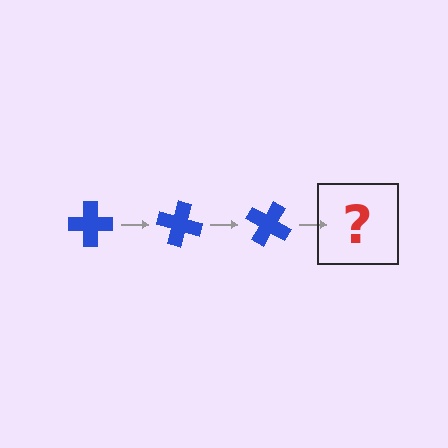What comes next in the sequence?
The next element should be a blue cross rotated 45 degrees.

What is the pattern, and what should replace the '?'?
The pattern is that the cross rotates 15 degrees each step. The '?' should be a blue cross rotated 45 degrees.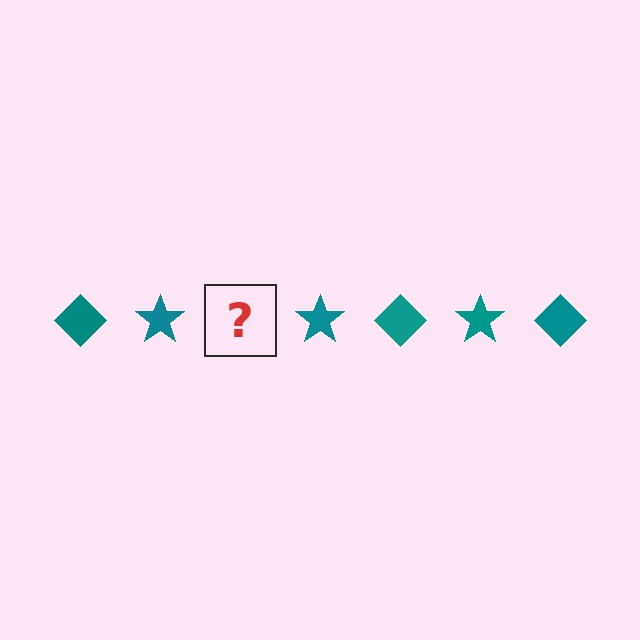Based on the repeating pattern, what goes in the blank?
The blank should be a teal diamond.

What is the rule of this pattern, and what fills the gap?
The rule is that the pattern cycles through diamond, star shapes in teal. The gap should be filled with a teal diamond.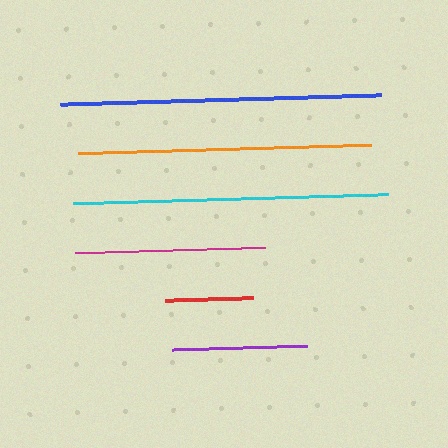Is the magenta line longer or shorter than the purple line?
The magenta line is longer than the purple line.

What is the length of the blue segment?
The blue segment is approximately 321 pixels long.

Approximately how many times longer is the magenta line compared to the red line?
The magenta line is approximately 2.2 times the length of the red line.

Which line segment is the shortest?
The red line is the shortest at approximately 88 pixels.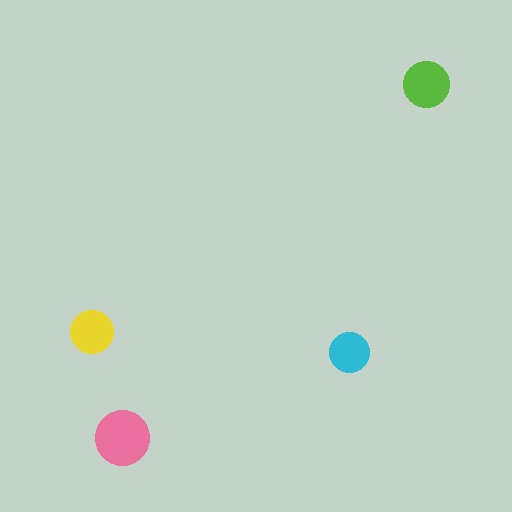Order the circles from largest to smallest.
the pink one, the lime one, the yellow one, the cyan one.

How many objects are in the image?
There are 4 objects in the image.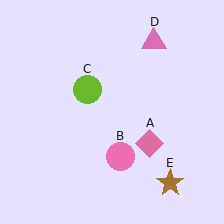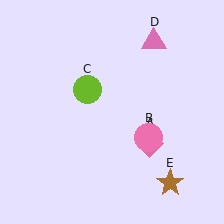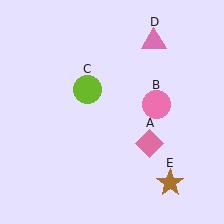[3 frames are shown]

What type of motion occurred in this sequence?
The pink circle (object B) rotated counterclockwise around the center of the scene.